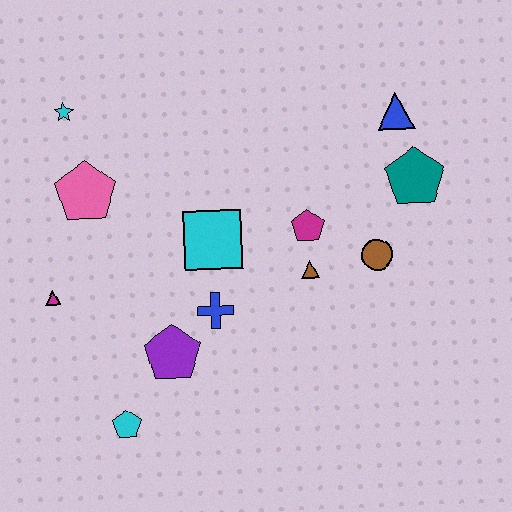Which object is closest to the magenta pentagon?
The brown triangle is closest to the magenta pentagon.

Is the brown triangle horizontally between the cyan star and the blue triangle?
Yes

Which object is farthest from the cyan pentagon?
The blue triangle is farthest from the cyan pentagon.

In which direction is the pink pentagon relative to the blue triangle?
The pink pentagon is to the left of the blue triangle.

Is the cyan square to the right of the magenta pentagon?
No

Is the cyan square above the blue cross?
Yes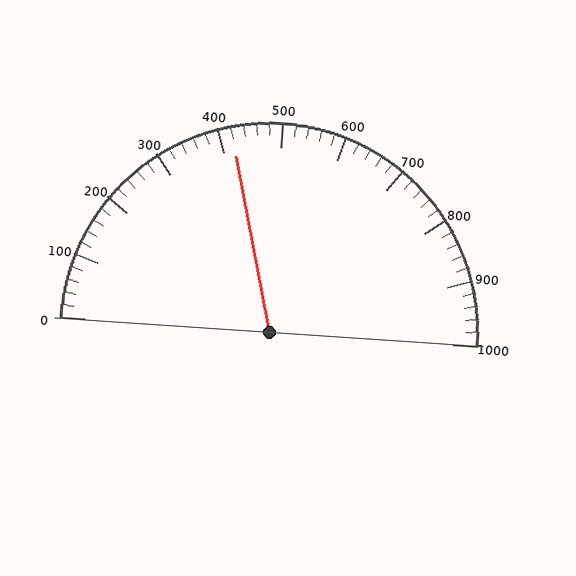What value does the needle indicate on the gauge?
The needle indicates approximately 420.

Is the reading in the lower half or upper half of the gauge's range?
The reading is in the lower half of the range (0 to 1000).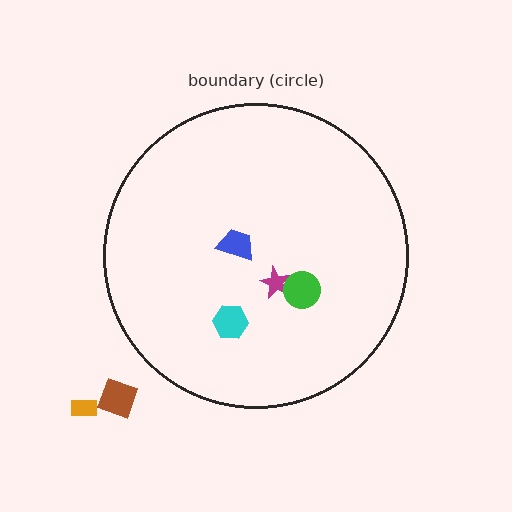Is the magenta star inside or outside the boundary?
Inside.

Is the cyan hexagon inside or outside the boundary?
Inside.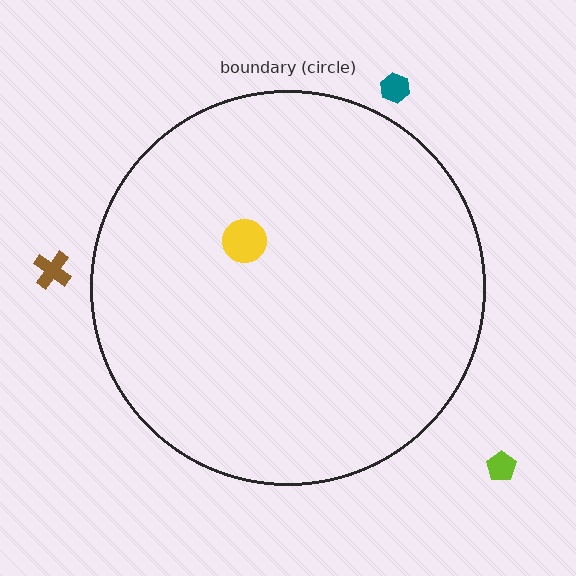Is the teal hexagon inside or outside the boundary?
Outside.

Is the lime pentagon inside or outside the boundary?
Outside.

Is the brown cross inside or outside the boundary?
Outside.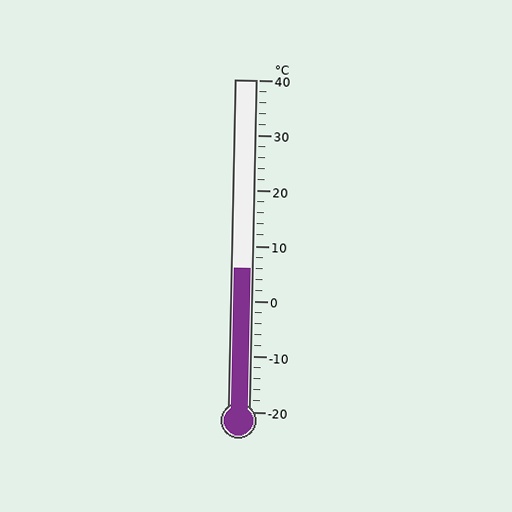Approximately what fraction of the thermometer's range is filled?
The thermometer is filled to approximately 45% of its range.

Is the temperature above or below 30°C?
The temperature is below 30°C.